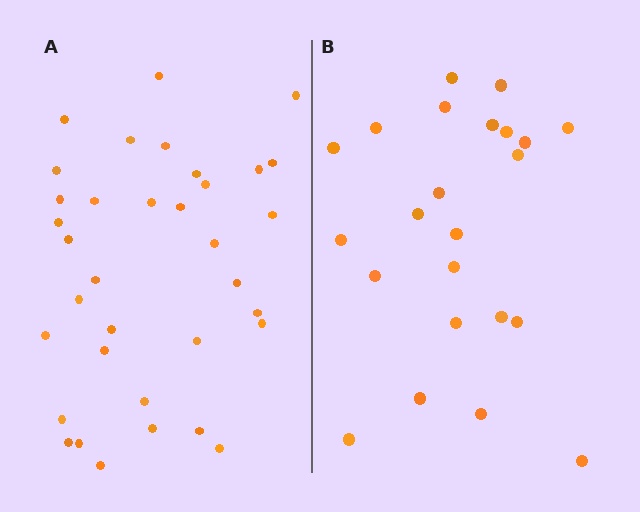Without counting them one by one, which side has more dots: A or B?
Region A (the left region) has more dots.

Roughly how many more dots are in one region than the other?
Region A has roughly 12 or so more dots than region B.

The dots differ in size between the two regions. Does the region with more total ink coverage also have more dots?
No. Region B has more total ink coverage because its dots are larger, but region A actually contains more individual dots. Total area can be misleading — the number of items is what matters here.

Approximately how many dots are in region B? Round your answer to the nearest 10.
About 20 dots. (The exact count is 23, which rounds to 20.)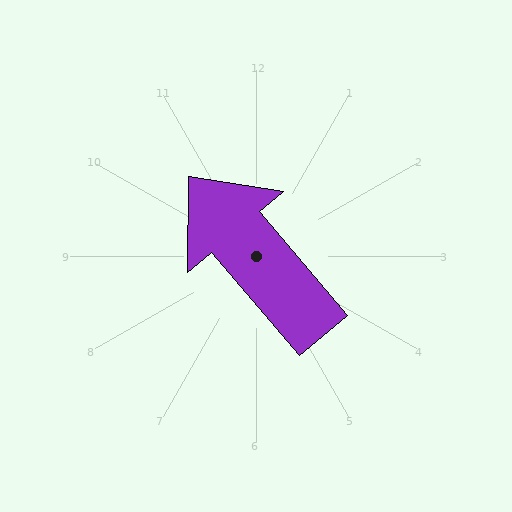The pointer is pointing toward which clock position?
Roughly 11 o'clock.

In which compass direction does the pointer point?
Northwest.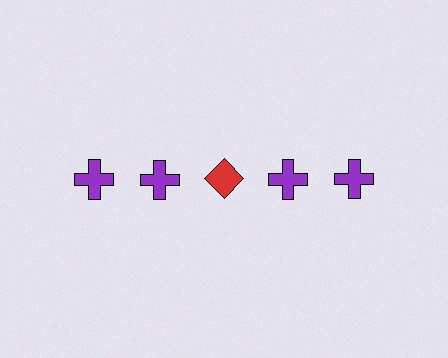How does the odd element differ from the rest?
It differs in both color (red instead of purple) and shape (diamond instead of cross).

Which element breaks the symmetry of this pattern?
The red diamond in the top row, center column breaks the symmetry. All other shapes are purple crosses.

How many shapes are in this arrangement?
There are 5 shapes arranged in a grid pattern.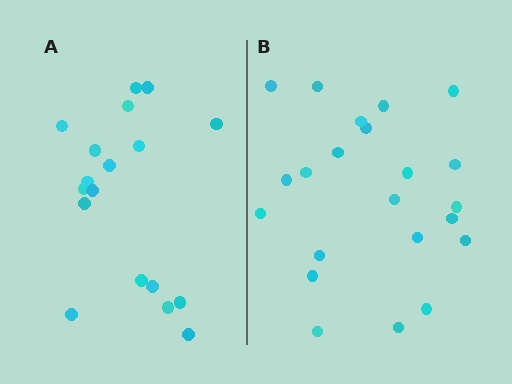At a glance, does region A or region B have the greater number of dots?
Region B (the right region) has more dots.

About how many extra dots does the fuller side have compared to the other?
Region B has about 4 more dots than region A.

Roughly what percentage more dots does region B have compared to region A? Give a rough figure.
About 20% more.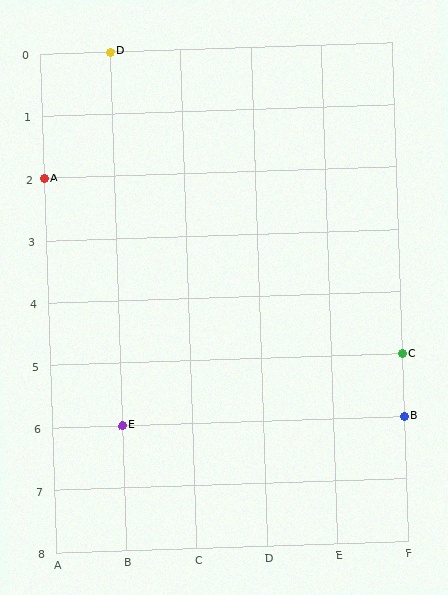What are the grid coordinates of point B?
Point B is at grid coordinates (F, 6).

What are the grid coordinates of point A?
Point A is at grid coordinates (A, 2).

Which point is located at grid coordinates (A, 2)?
Point A is at (A, 2).